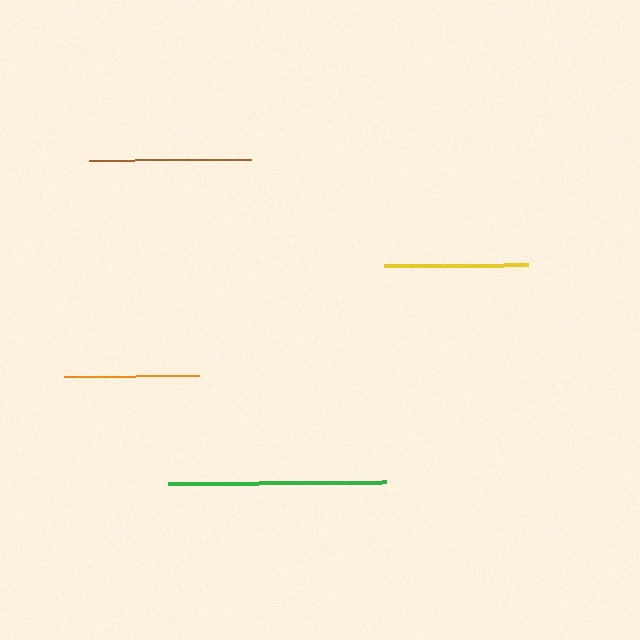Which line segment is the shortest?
The orange line is the shortest at approximately 135 pixels.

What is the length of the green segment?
The green segment is approximately 217 pixels long.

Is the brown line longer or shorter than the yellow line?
The brown line is longer than the yellow line.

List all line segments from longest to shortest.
From longest to shortest: green, brown, yellow, orange.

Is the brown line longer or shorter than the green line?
The green line is longer than the brown line.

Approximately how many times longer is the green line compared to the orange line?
The green line is approximately 1.6 times the length of the orange line.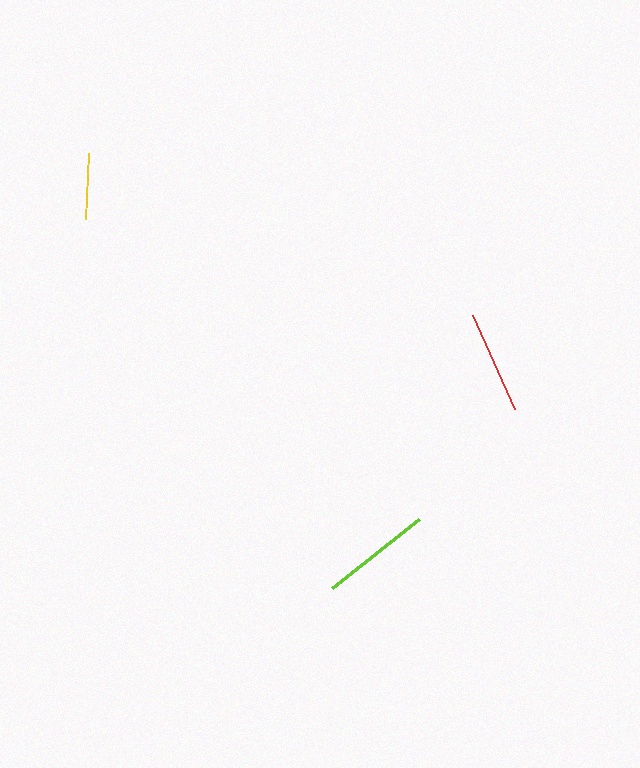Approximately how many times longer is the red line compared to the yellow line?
The red line is approximately 1.6 times the length of the yellow line.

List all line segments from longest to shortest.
From longest to shortest: lime, red, yellow.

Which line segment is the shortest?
The yellow line is the shortest at approximately 66 pixels.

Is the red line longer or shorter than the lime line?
The lime line is longer than the red line.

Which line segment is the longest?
The lime line is the longest at approximately 111 pixels.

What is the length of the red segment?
The red segment is approximately 103 pixels long.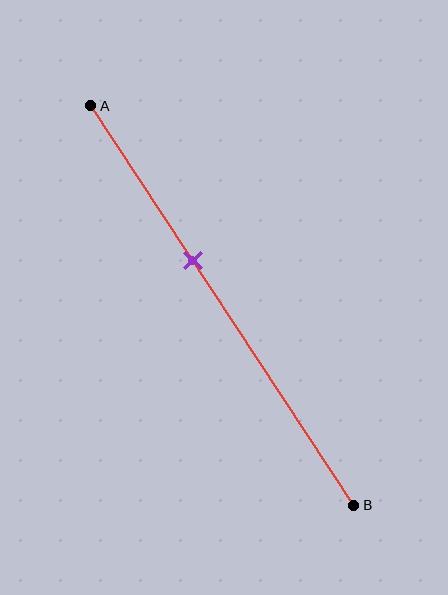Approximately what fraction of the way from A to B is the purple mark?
The purple mark is approximately 40% of the way from A to B.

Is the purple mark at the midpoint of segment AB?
No, the mark is at about 40% from A, not at the 50% midpoint.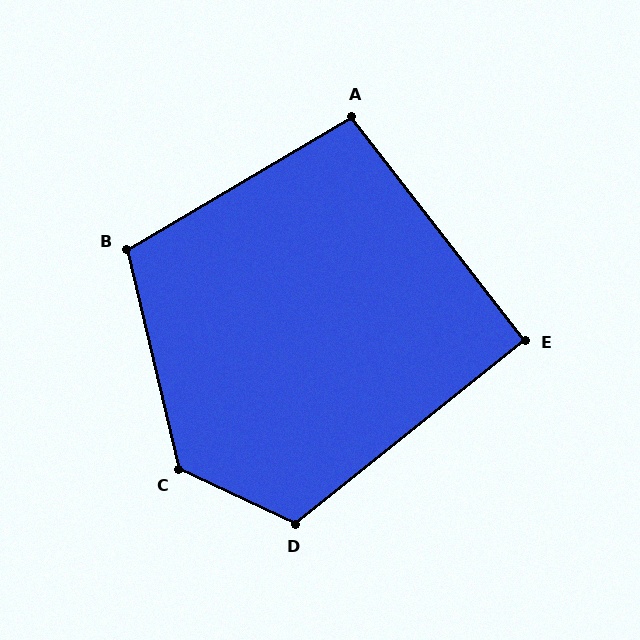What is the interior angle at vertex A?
Approximately 97 degrees (obtuse).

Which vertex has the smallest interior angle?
E, at approximately 91 degrees.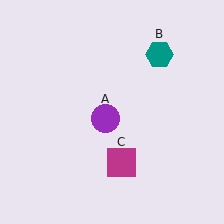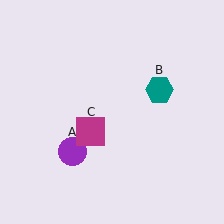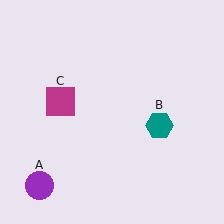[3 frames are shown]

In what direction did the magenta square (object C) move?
The magenta square (object C) moved up and to the left.